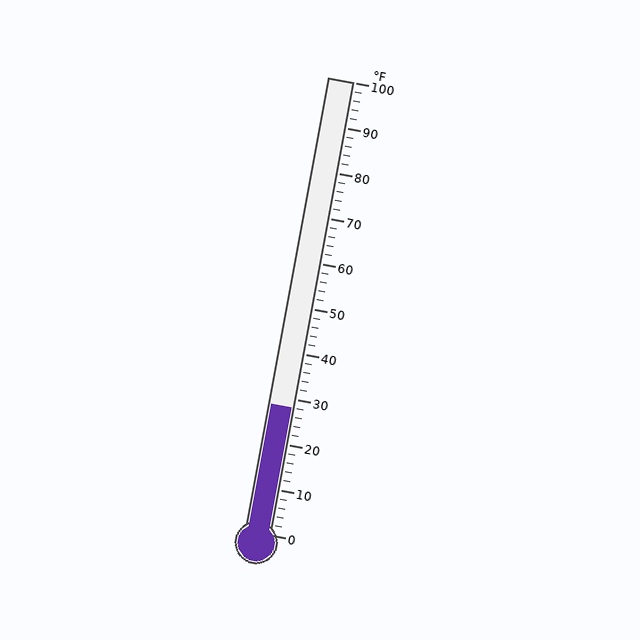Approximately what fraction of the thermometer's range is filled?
The thermometer is filled to approximately 30% of its range.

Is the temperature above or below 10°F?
The temperature is above 10°F.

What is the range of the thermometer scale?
The thermometer scale ranges from 0°F to 100°F.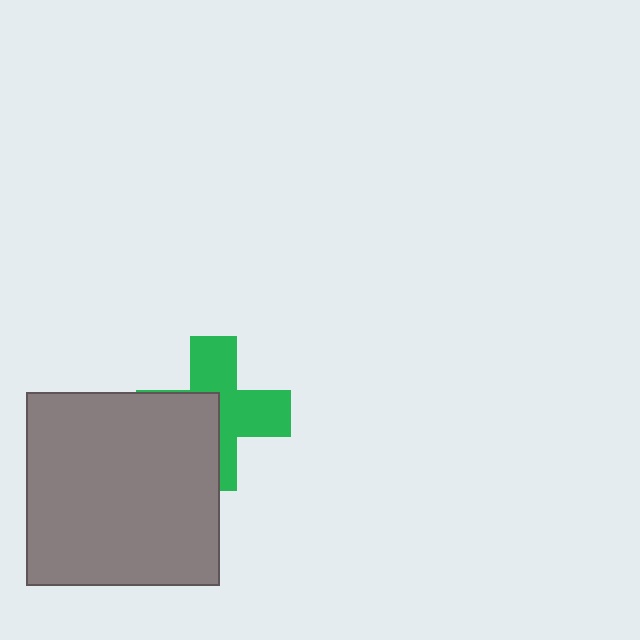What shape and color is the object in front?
The object in front is a gray square.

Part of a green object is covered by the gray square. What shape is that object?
It is a cross.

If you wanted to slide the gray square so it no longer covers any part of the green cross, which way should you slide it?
Slide it toward the lower-left — that is the most direct way to separate the two shapes.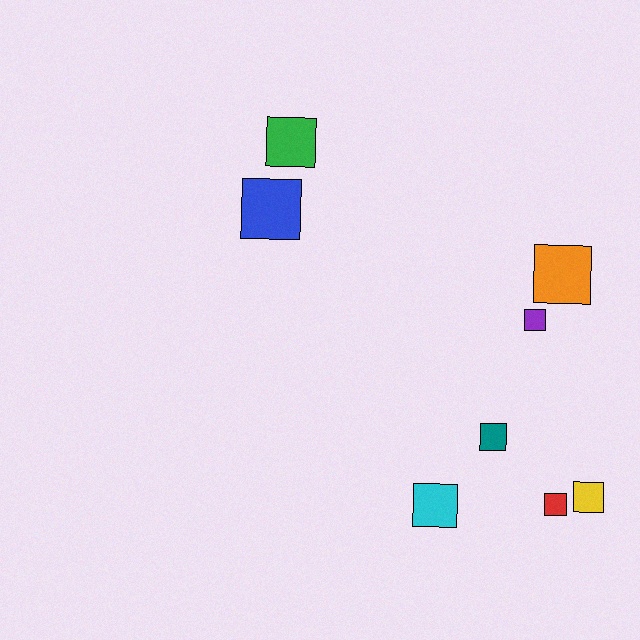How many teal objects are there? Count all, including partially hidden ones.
There is 1 teal object.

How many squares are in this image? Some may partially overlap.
There are 8 squares.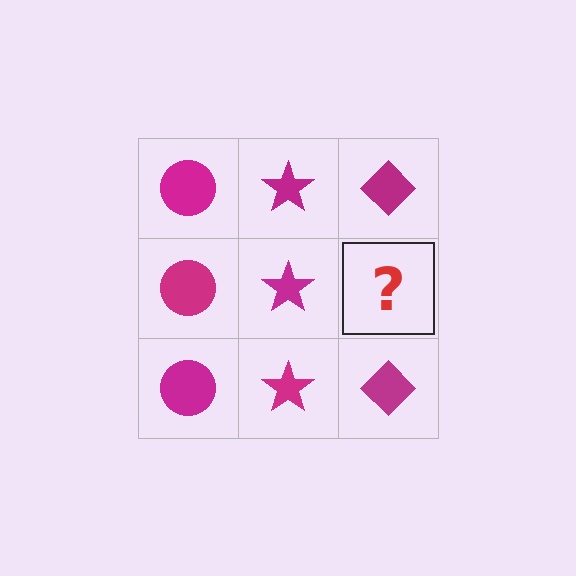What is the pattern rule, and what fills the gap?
The rule is that each column has a consistent shape. The gap should be filled with a magenta diamond.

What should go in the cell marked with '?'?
The missing cell should contain a magenta diamond.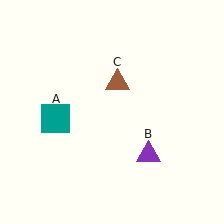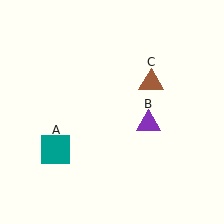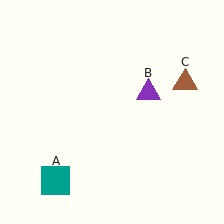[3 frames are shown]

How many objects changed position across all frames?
3 objects changed position: teal square (object A), purple triangle (object B), brown triangle (object C).